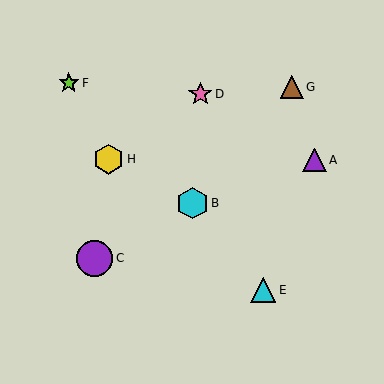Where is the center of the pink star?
The center of the pink star is at (200, 94).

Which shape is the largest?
The purple circle (labeled C) is the largest.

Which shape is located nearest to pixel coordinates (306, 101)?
The brown triangle (labeled G) at (292, 87) is nearest to that location.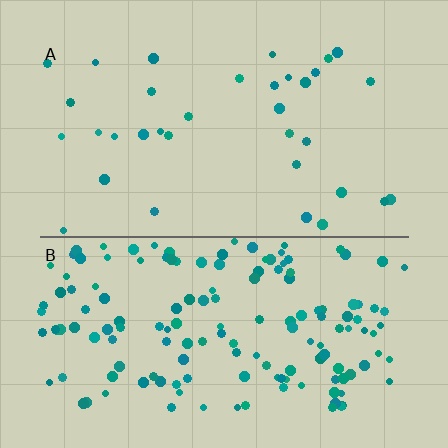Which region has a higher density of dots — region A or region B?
B (the bottom).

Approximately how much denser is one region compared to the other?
Approximately 4.5× — region B over region A.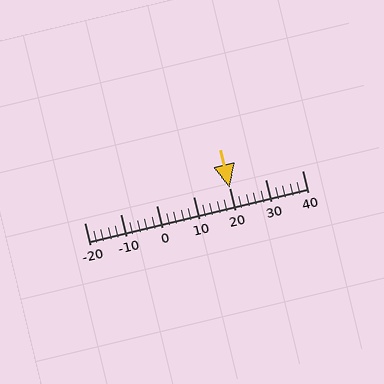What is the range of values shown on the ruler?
The ruler shows values from -20 to 40.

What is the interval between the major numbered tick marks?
The major tick marks are spaced 10 units apart.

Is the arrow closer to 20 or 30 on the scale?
The arrow is closer to 20.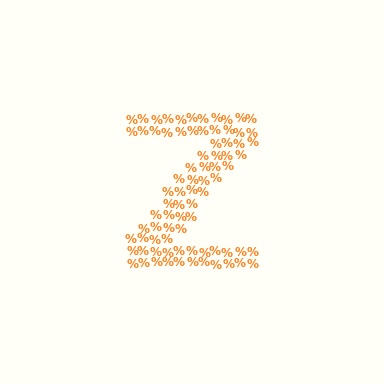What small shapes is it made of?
It is made of small percent signs.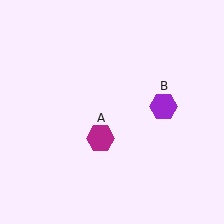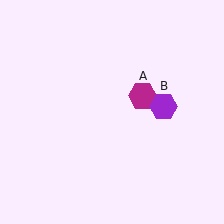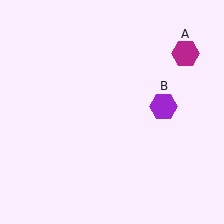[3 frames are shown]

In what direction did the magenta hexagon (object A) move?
The magenta hexagon (object A) moved up and to the right.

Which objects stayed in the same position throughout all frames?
Purple hexagon (object B) remained stationary.